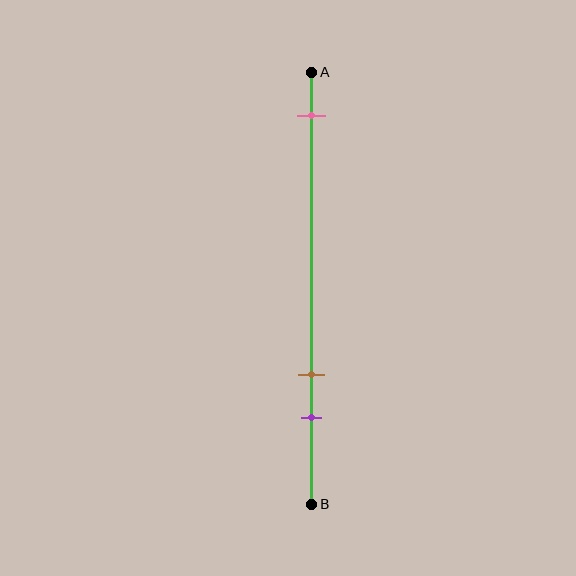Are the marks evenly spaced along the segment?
No, the marks are not evenly spaced.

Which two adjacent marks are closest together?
The brown and purple marks are the closest adjacent pair.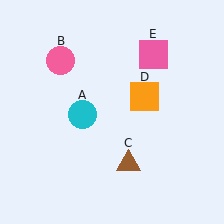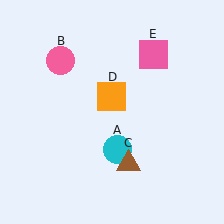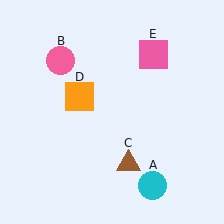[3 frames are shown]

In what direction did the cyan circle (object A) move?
The cyan circle (object A) moved down and to the right.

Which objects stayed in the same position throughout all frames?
Pink circle (object B) and brown triangle (object C) and pink square (object E) remained stationary.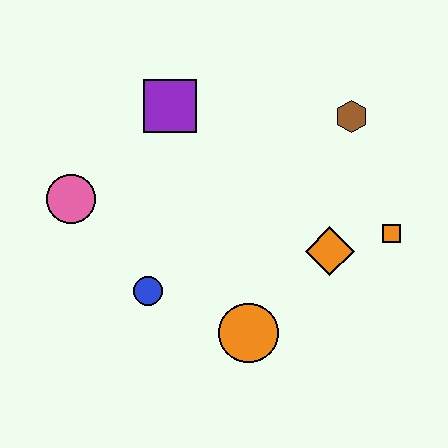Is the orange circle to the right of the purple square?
Yes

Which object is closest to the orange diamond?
The orange square is closest to the orange diamond.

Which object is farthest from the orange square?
The pink circle is farthest from the orange square.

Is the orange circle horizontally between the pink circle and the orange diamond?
Yes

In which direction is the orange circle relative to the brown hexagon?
The orange circle is below the brown hexagon.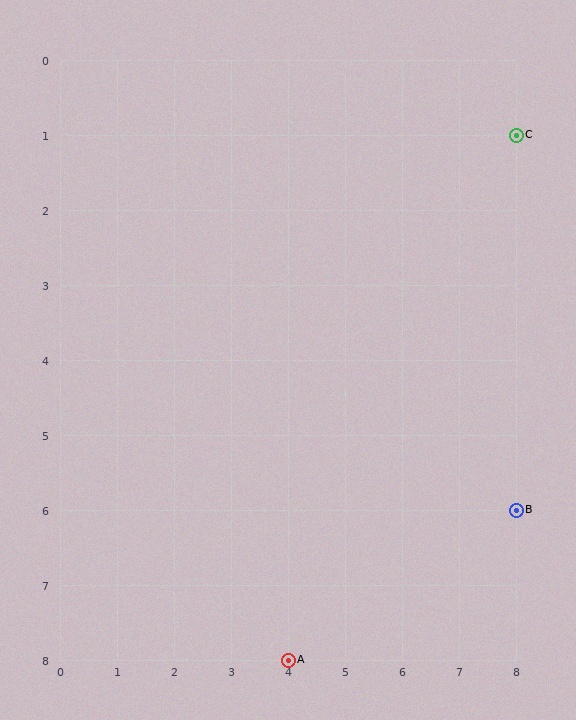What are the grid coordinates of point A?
Point A is at grid coordinates (4, 8).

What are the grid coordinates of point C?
Point C is at grid coordinates (8, 1).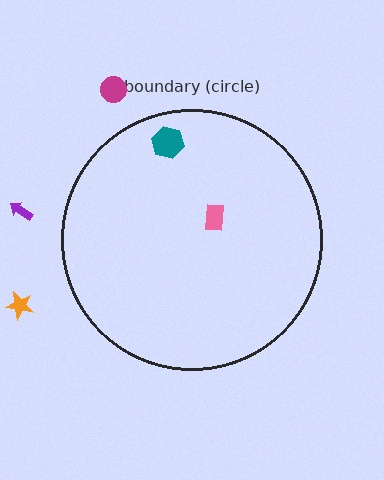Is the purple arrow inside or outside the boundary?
Outside.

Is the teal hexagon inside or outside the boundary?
Inside.